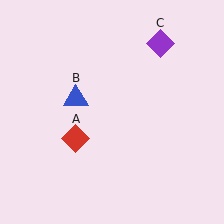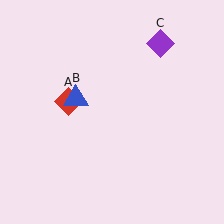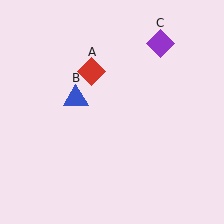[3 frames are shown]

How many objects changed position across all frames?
1 object changed position: red diamond (object A).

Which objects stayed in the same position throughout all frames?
Blue triangle (object B) and purple diamond (object C) remained stationary.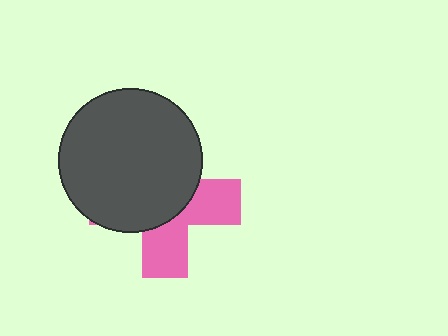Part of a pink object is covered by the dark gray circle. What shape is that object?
It is a cross.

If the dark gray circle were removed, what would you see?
You would see the complete pink cross.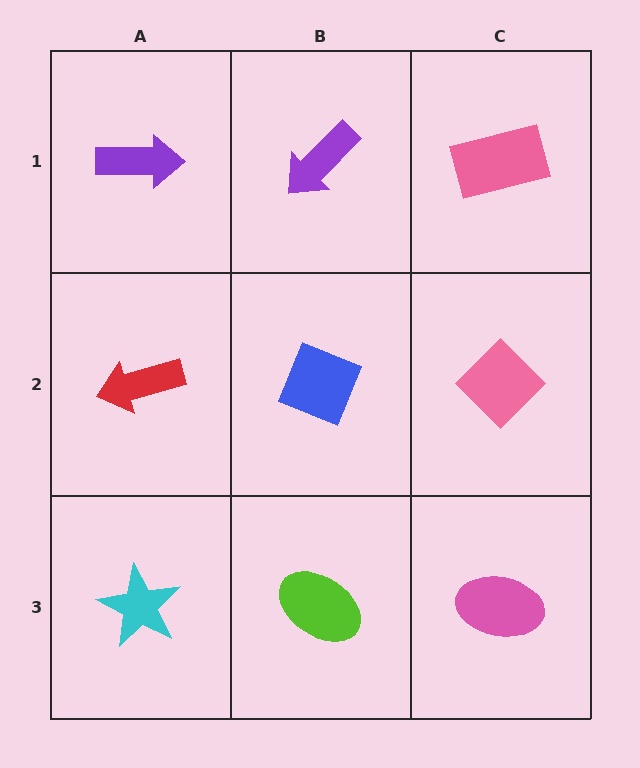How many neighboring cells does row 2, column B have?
4.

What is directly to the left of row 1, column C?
A purple arrow.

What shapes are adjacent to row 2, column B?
A purple arrow (row 1, column B), a lime ellipse (row 3, column B), a red arrow (row 2, column A), a pink diamond (row 2, column C).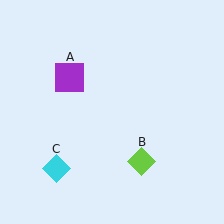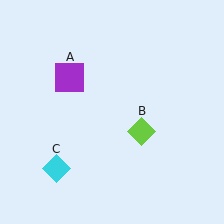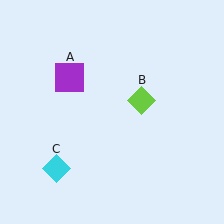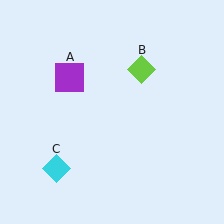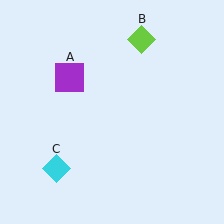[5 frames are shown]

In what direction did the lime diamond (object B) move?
The lime diamond (object B) moved up.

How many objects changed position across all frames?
1 object changed position: lime diamond (object B).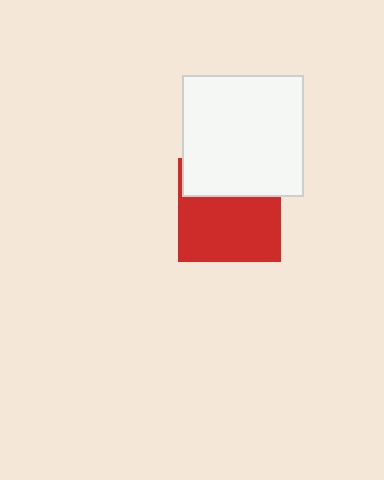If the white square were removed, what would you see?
You would see the complete red square.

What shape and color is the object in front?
The object in front is a white square.